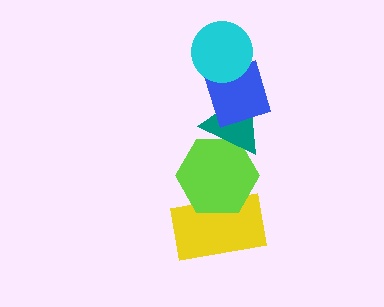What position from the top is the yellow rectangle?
The yellow rectangle is 5th from the top.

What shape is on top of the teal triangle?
The blue diamond is on top of the teal triangle.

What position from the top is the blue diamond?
The blue diamond is 2nd from the top.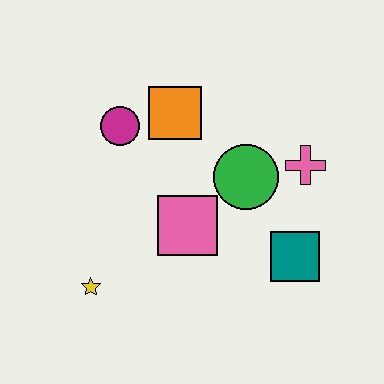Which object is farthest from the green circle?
The yellow star is farthest from the green circle.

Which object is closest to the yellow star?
The pink square is closest to the yellow star.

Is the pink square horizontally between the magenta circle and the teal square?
Yes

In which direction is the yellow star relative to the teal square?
The yellow star is to the left of the teal square.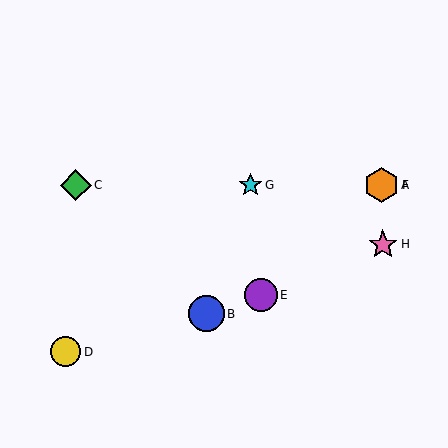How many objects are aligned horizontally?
4 objects (A, C, F, G) are aligned horizontally.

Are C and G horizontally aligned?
Yes, both are at y≈185.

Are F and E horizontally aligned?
No, F is at y≈185 and E is at y≈295.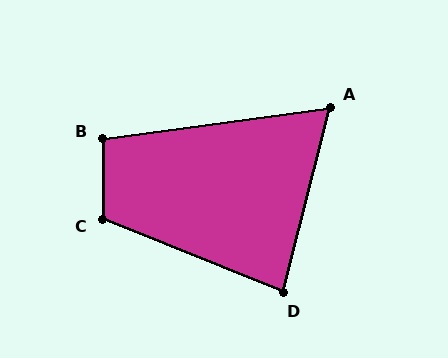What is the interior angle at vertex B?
Approximately 98 degrees (obtuse).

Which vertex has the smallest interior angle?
A, at approximately 68 degrees.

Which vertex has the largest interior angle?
C, at approximately 112 degrees.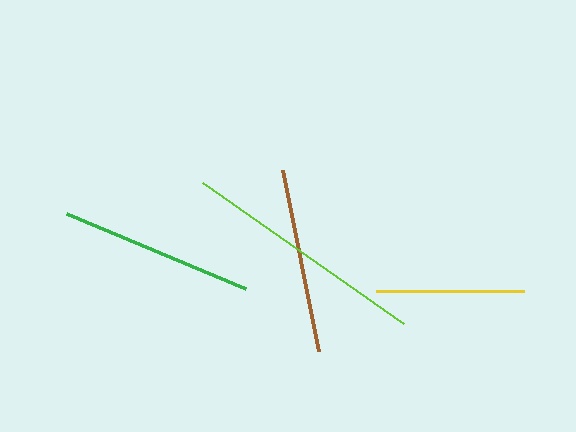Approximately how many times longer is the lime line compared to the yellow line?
The lime line is approximately 1.7 times the length of the yellow line.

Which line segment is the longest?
The lime line is the longest at approximately 245 pixels.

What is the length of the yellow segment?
The yellow segment is approximately 148 pixels long.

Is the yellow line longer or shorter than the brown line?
The brown line is longer than the yellow line.